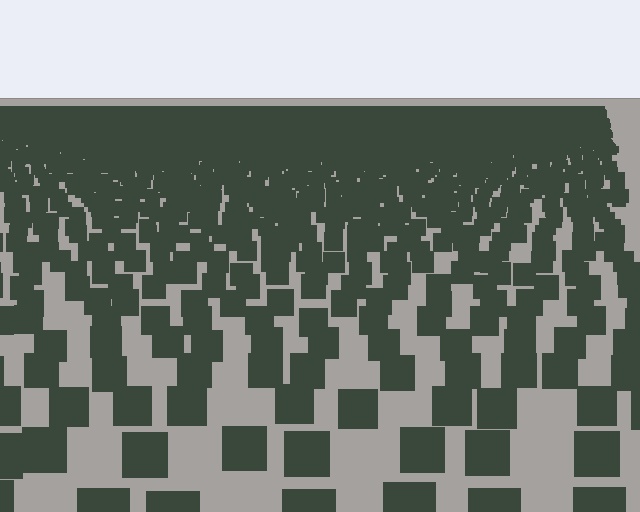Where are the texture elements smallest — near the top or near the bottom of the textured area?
Near the top.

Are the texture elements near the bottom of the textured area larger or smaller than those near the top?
Larger. Near the bottom, elements are closer to the viewer and appear at a bigger on-screen size.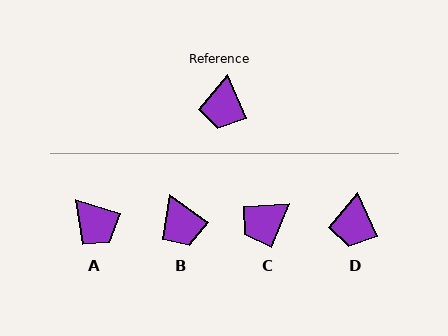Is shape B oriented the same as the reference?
No, it is off by about 31 degrees.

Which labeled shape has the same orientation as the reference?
D.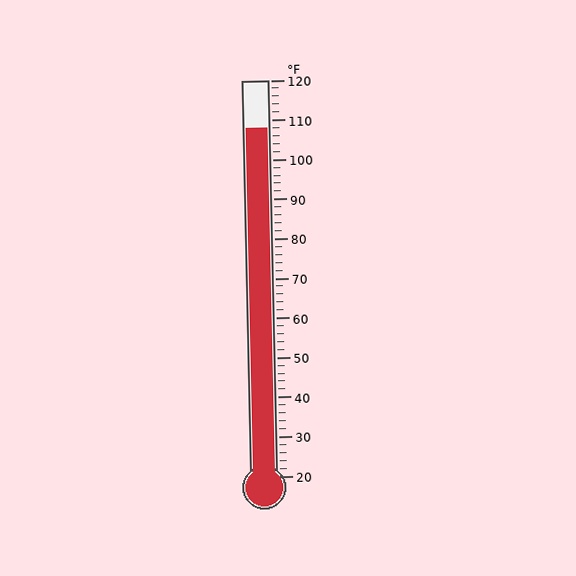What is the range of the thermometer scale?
The thermometer scale ranges from 20°F to 120°F.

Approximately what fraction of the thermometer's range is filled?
The thermometer is filled to approximately 90% of its range.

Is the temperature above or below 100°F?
The temperature is above 100°F.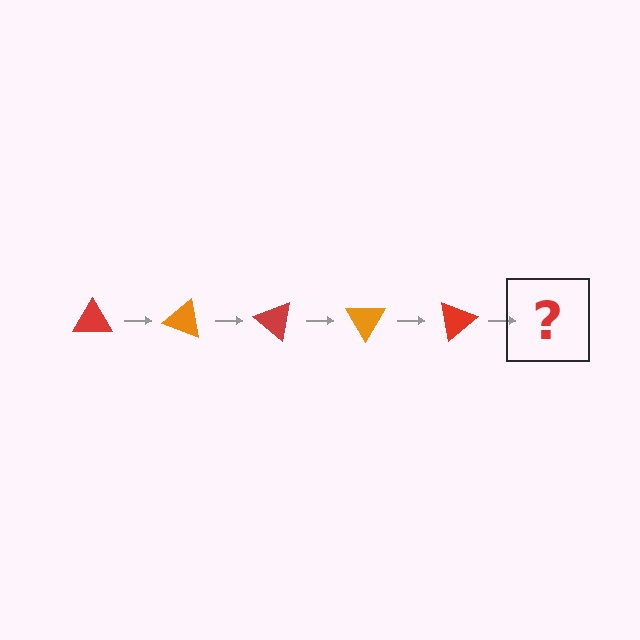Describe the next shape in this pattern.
It should be an orange triangle, rotated 100 degrees from the start.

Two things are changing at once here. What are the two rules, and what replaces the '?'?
The two rules are that it rotates 20 degrees each step and the color cycles through red and orange. The '?' should be an orange triangle, rotated 100 degrees from the start.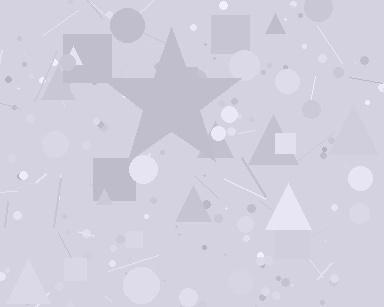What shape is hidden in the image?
A star is hidden in the image.